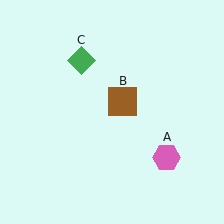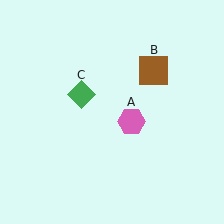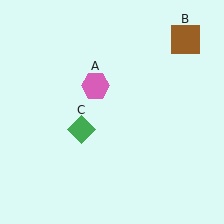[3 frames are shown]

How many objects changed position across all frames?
3 objects changed position: pink hexagon (object A), brown square (object B), green diamond (object C).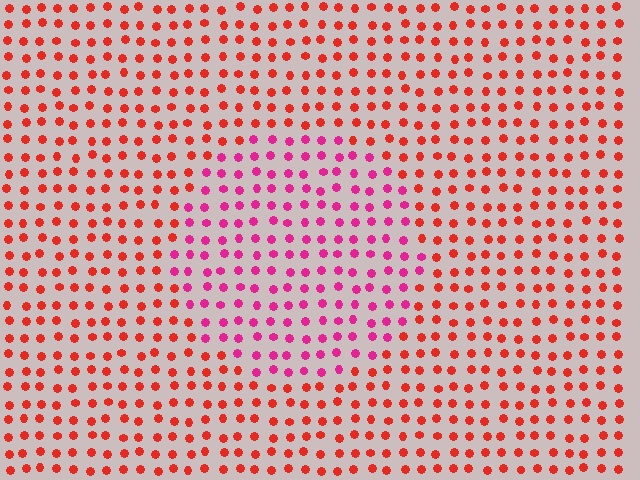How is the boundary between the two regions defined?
The boundary is defined purely by a slight shift in hue (about 38 degrees). Spacing, size, and orientation are identical on both sides.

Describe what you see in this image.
The image is filled with small red elements in a uniform arrangement. A circle-shaped region is visible where the elements are tinted to a slightly different hue, forming a subtle color boundary.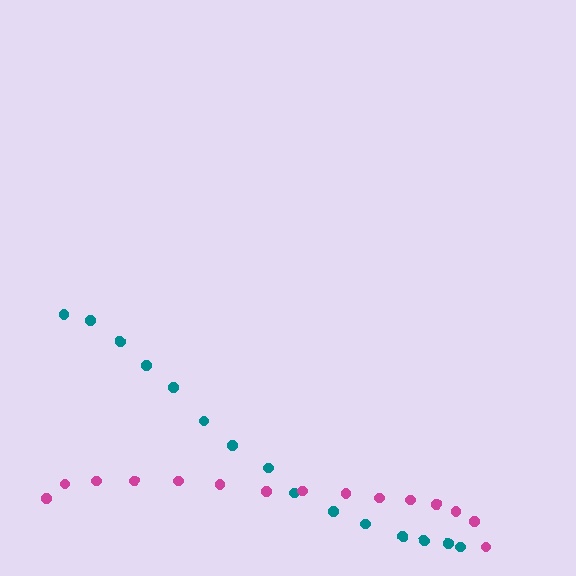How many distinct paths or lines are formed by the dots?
There are 2 distinct paths.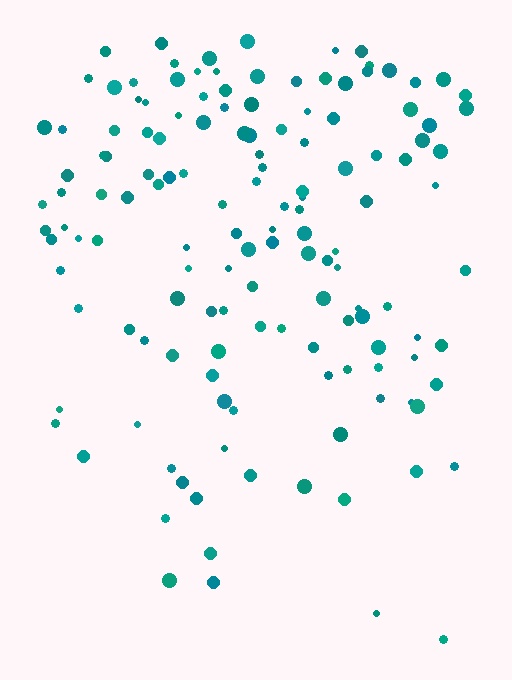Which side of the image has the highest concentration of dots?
The top.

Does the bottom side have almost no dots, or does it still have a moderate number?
Still a moderate number, just noticeably fewer than the top.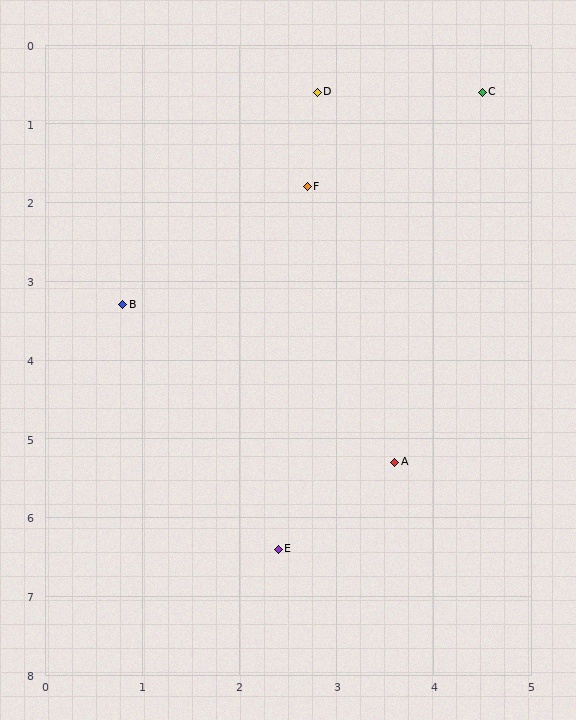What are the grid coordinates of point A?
Point A is at approximately (3.6, 5.3).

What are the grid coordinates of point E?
Point E is at approximately (2.4, 6.4).